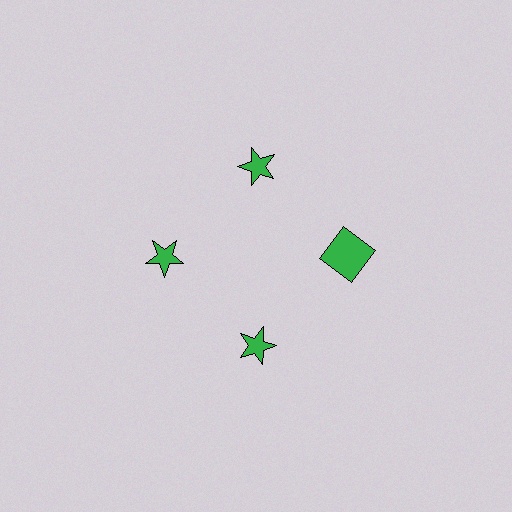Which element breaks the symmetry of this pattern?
The green square at roughly the 3 o'clock position breaks the symmetry. All other shapes are green stars.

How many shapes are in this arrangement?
There are 4 shapes arranged in a ring pattern.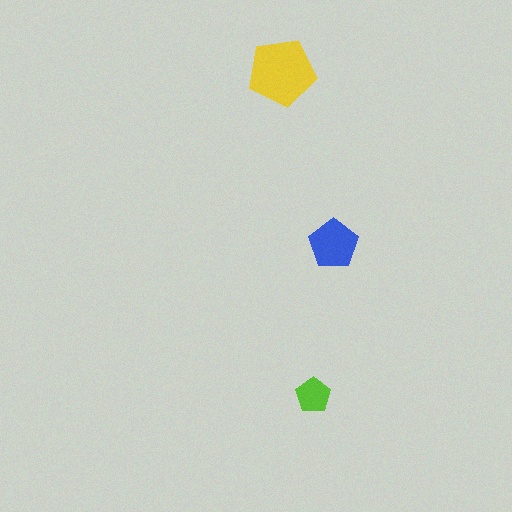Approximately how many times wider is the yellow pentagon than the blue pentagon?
About 1.5 times wider.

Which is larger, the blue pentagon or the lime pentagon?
The blue one.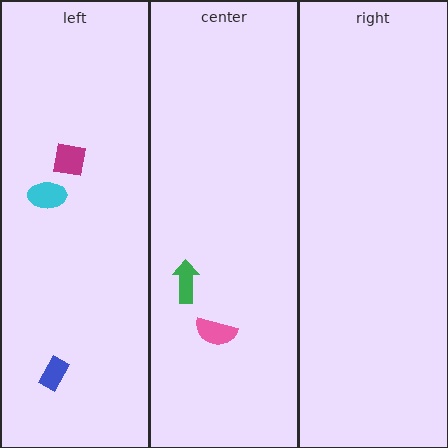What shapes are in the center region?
The pink semicircle, the green arrow.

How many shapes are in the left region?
3.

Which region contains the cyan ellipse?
The left region.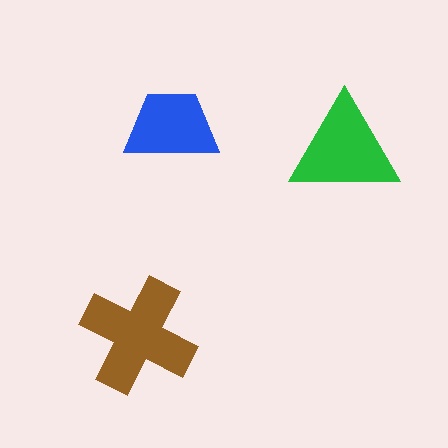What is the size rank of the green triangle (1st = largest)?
2nd.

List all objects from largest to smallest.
The brown cross, the green triangle, the blue trapezoid.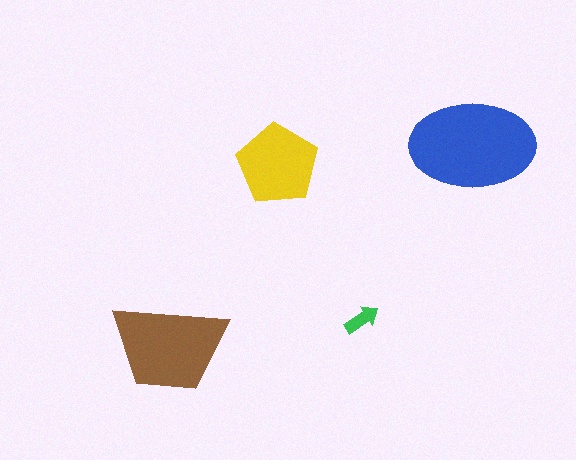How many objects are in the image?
There are 4 objects in the image.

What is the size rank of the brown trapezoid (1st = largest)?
2nd.